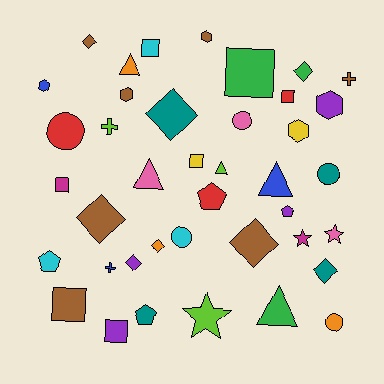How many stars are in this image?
There are 3 stars.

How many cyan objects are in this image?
There are 3 cyan objects.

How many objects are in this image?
There are 40 objects.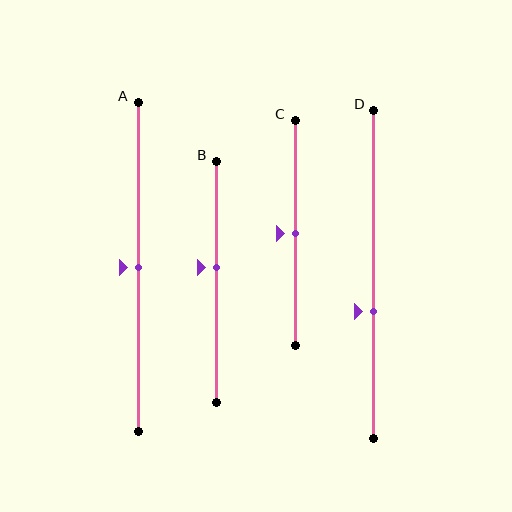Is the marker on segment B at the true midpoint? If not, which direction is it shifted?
No, the marker on segment B is shifted upward by about 6% of the segment length.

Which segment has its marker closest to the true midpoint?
Segment A has its marker closest to the true midpoint.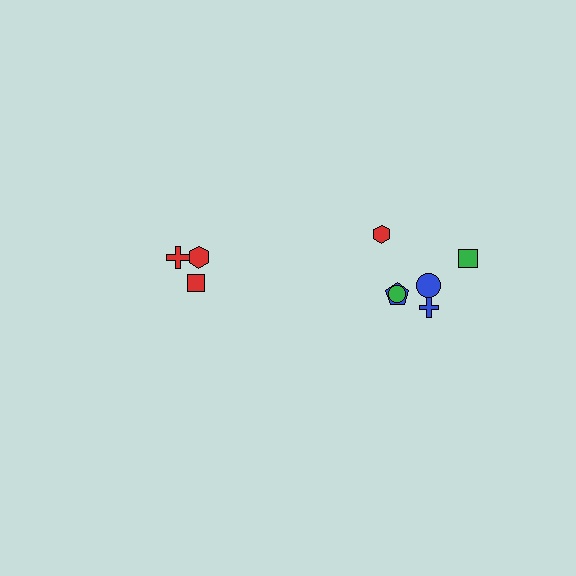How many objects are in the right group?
There are 6 objects.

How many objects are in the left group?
There are 3 objects.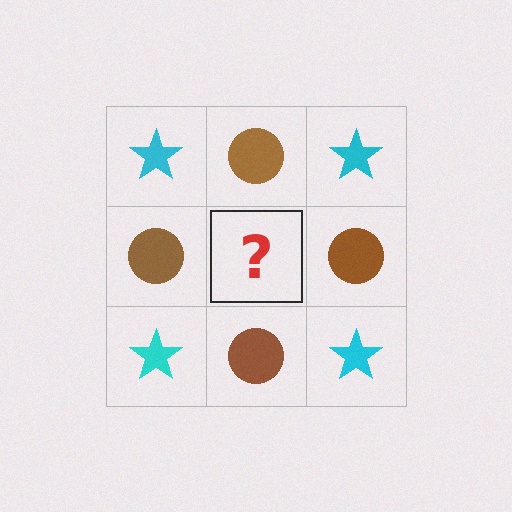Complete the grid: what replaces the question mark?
The question mark should be replaced with a cyan star.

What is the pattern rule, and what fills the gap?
The rule is that it alternates cyan star and brown circle in a checkerboard pattern. The gap should be filled with a cyan star.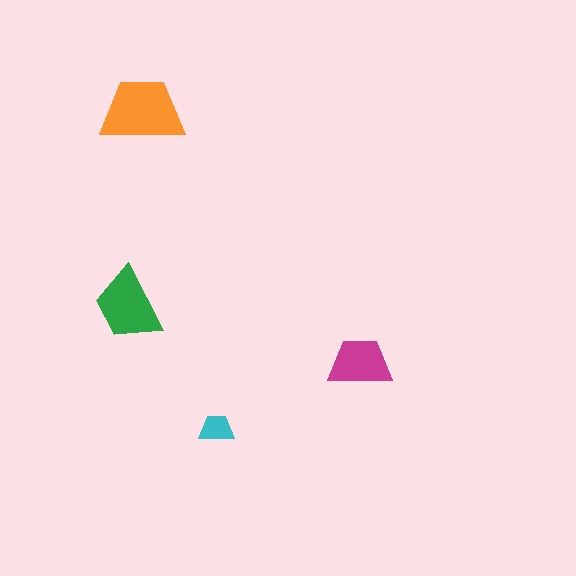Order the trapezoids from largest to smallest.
the orange one, the green one, the magenta one, the cyan one.